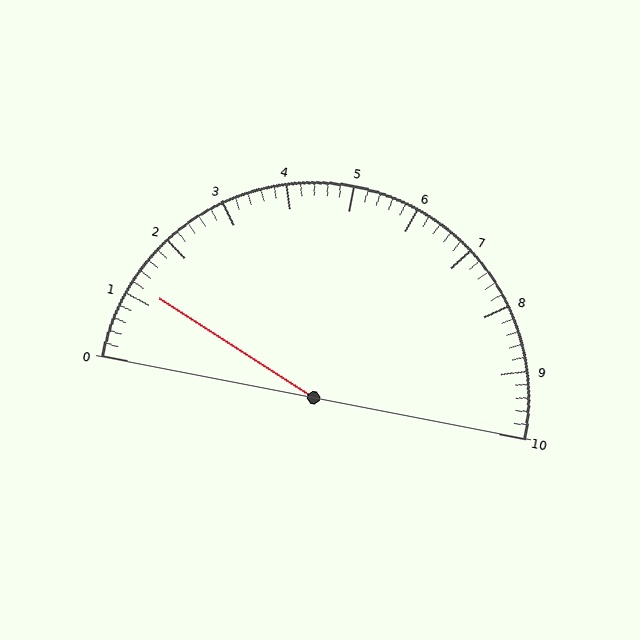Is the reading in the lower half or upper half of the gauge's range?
The reading is in the lower half of the range (0 to 10).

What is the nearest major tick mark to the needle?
The nearest major tick mark is 1.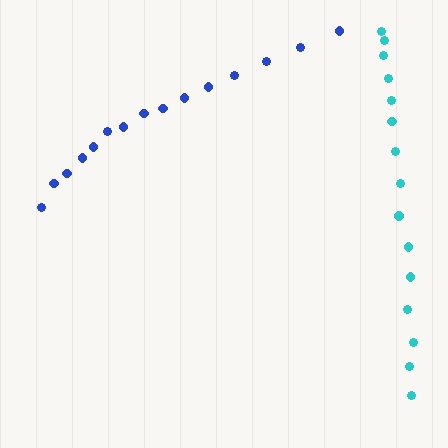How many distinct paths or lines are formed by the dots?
There are 2 distinct paths.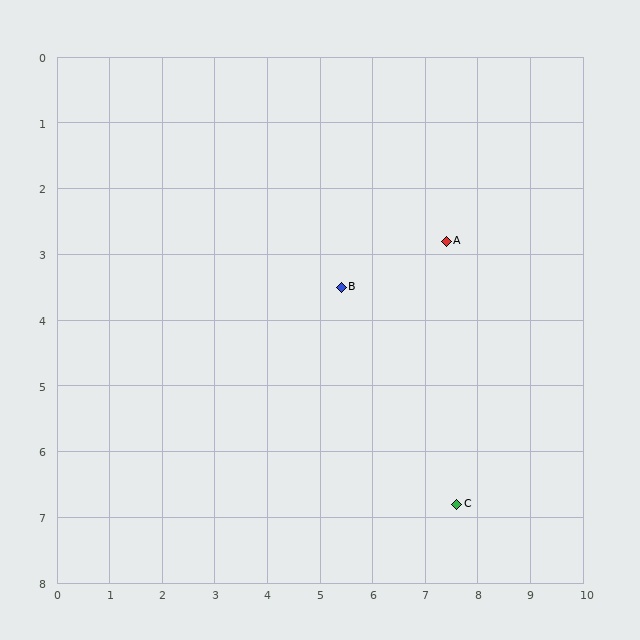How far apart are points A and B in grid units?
Points A and B are about 2.1 grid units apart.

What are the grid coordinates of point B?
Point B is at approximately (5.4, 3.5).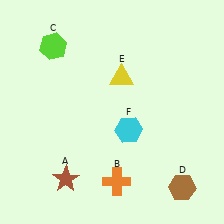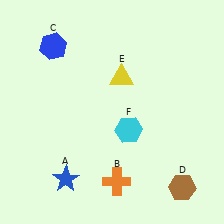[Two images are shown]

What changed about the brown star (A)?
In Image 1, A is brown. In Image 2, it changed to blue.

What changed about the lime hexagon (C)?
In Image 1, C is lime. In Image 2, it changed to blue.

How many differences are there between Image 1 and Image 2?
There are 2 differences between the two images.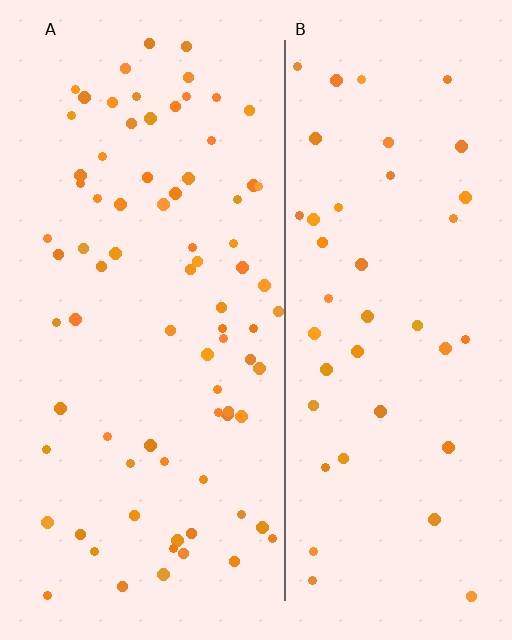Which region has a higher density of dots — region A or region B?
A (the left).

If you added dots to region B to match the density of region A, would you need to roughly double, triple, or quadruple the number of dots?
Approximately double.